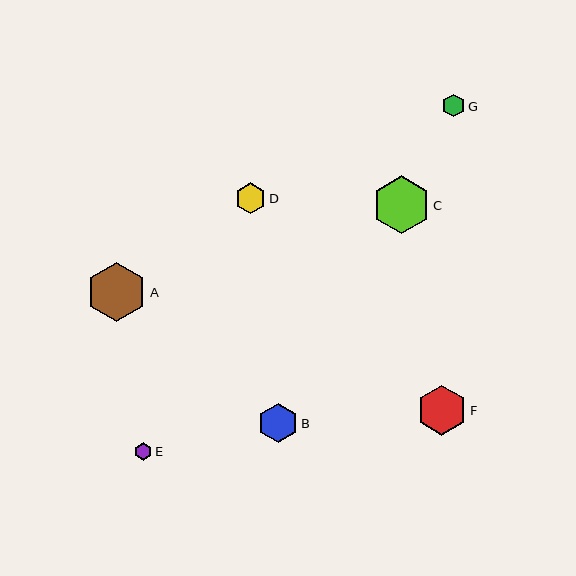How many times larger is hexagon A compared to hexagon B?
Hexagon A is approximately 1.5 times the size of hexagon B.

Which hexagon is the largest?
Hexagon A is the largest with a size of approximately 60 pixels.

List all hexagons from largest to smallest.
From largest to smallest: A, C, F, B, D, G, E.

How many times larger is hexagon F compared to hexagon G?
Hexagon F is approximately 2.2 times the size of hexagon G.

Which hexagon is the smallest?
Hexagon E is the smallest with a size of approximately 17 pixels.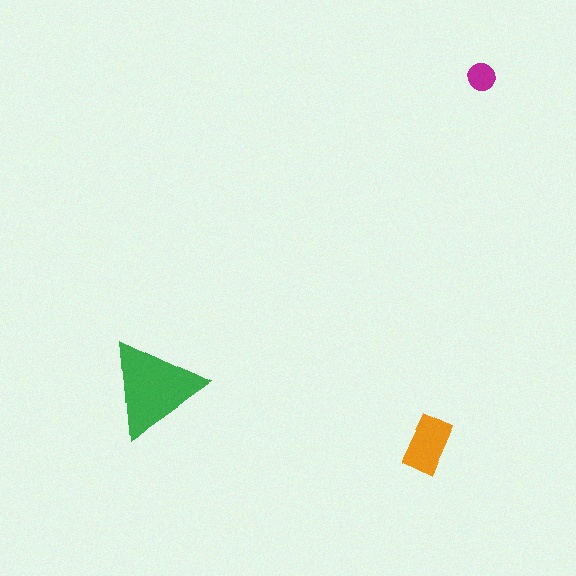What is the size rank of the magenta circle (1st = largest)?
3rd.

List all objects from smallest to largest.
The magenta circle, the orange rectangle, the green triangle.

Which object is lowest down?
The orange rectangle is bottommost.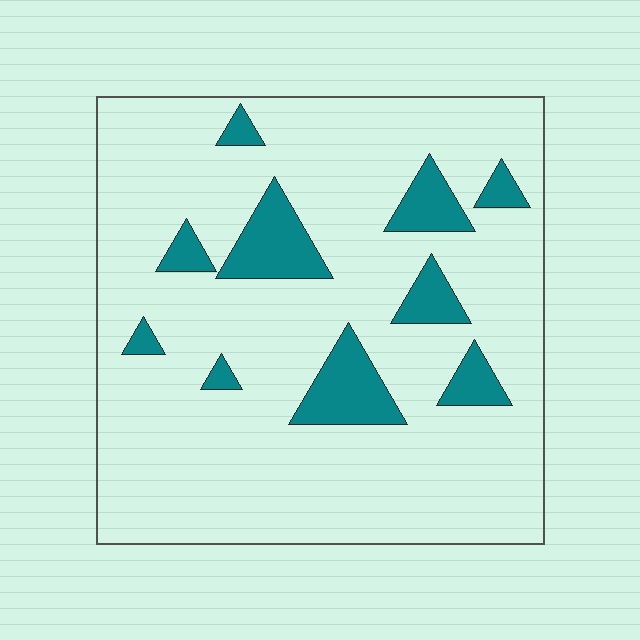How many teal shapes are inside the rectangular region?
10.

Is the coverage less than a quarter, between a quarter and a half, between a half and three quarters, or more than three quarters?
Less than a quarter.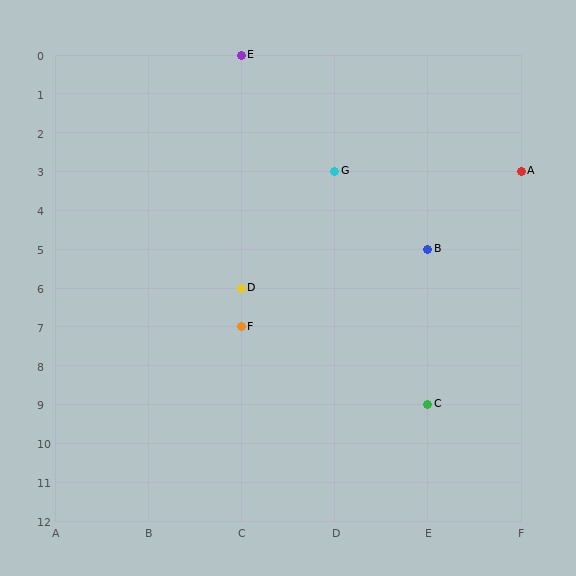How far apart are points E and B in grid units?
Points E and B are 2 columns and 5 rows apart (about 5.4 grid units diagonally).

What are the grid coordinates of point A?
Point A is at grid coordinates (F, 3).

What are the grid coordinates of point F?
Point F is at grid coordinates (C, 7).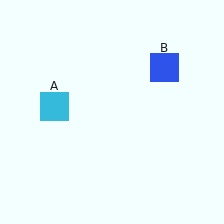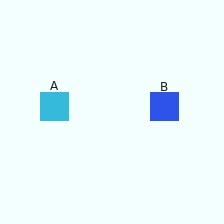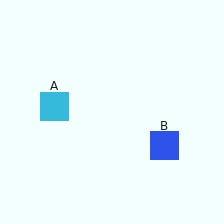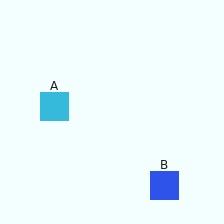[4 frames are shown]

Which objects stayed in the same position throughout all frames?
Cyan square (object A) remained stationary.